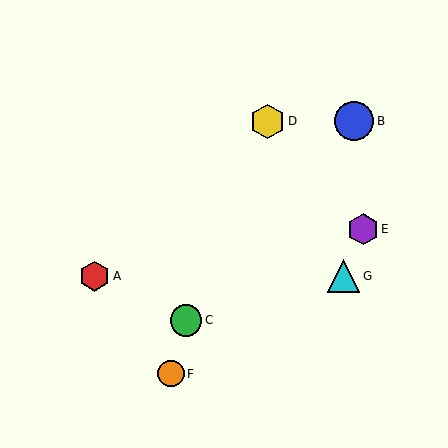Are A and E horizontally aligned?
No, A is at y≈276 and E is at y≈229.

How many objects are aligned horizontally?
2 objects (A, G) are aligned horizontally.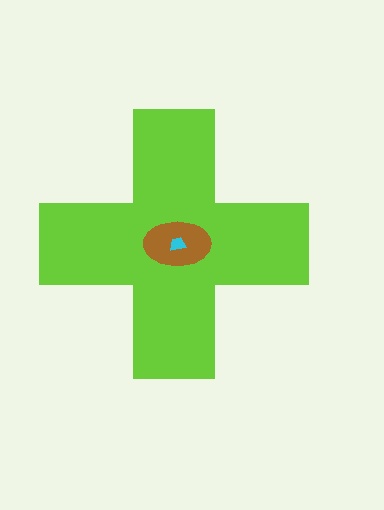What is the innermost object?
The cyan trapezoid.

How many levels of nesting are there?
3.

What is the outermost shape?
The lime cross.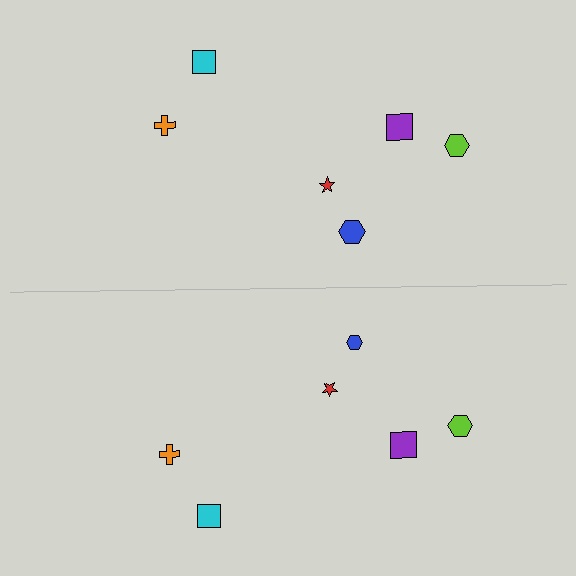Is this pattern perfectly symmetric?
No, the pattern is not perfectly symmetric. The blue hexagon on the bottom side has a different size than its mirror counterpart.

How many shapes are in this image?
There are 12 shapes in this image.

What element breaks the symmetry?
The blue hexagon on the bottom side has a different size than its mirror counterpart.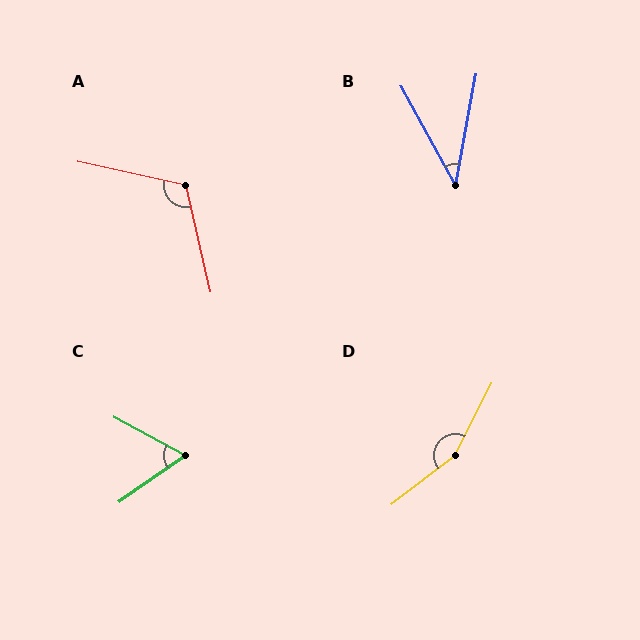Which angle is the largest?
D, at approximately 154 degrees.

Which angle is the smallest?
B, at approximately 39 degrees.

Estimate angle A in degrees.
Approximately 115 degrees.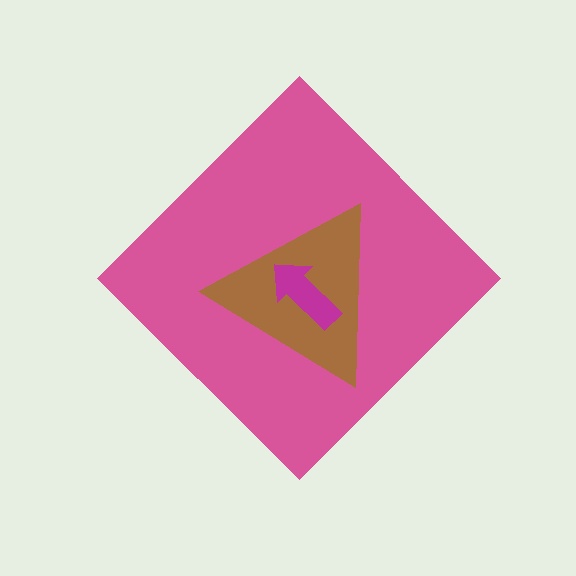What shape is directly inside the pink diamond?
The brown triangle.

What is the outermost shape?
The pink diamond.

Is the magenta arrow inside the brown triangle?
Yes.